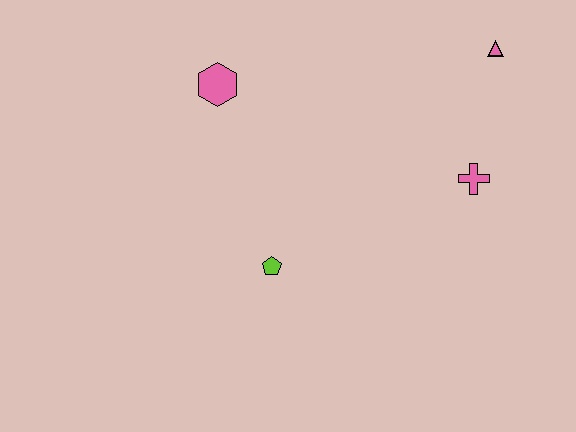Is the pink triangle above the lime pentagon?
Yes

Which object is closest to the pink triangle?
The pink cross is closest to the pink triangle.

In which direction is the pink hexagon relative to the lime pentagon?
The pink hexagon is above the lime pentagon.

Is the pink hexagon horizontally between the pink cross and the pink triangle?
No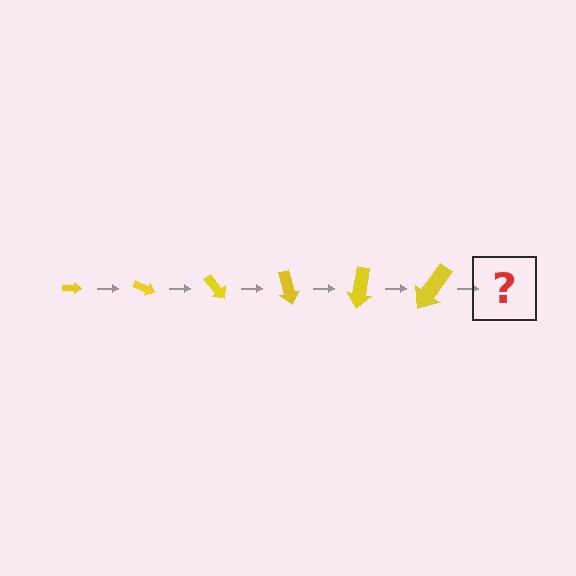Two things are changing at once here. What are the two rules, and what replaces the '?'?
The two rules are that the arrow grows larger each step and it rotates 25 degrees each step. The '?' should be an arrow, larger than the previous one and rotated 150 degrees from the start.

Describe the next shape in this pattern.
It should be an arrow, larger than the previous one and rotated 150 degrees from the start.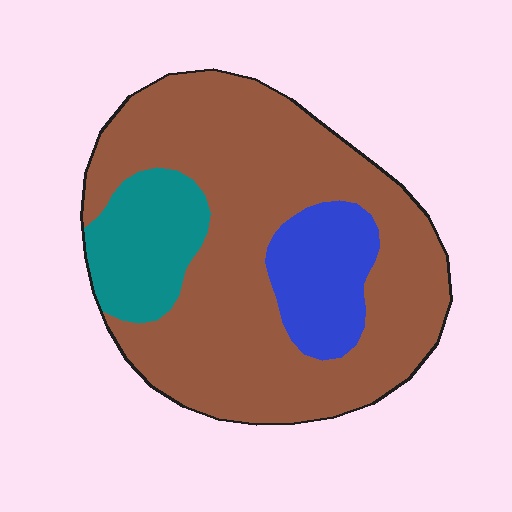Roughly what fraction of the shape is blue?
Blue takes up less than a sixth of the shape.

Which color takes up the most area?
Brown, at roughly 70%.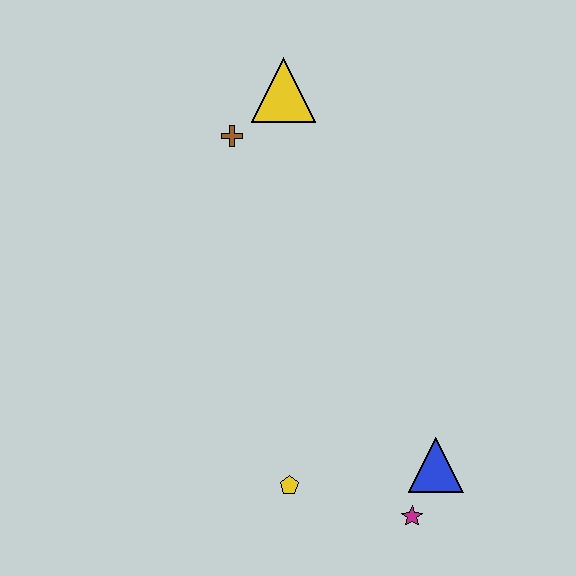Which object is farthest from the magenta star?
The yellow triangle is farthest from the magenta star.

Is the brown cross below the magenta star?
No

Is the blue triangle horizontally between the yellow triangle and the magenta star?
No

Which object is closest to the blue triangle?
The magenta star is closest to the blue triangle.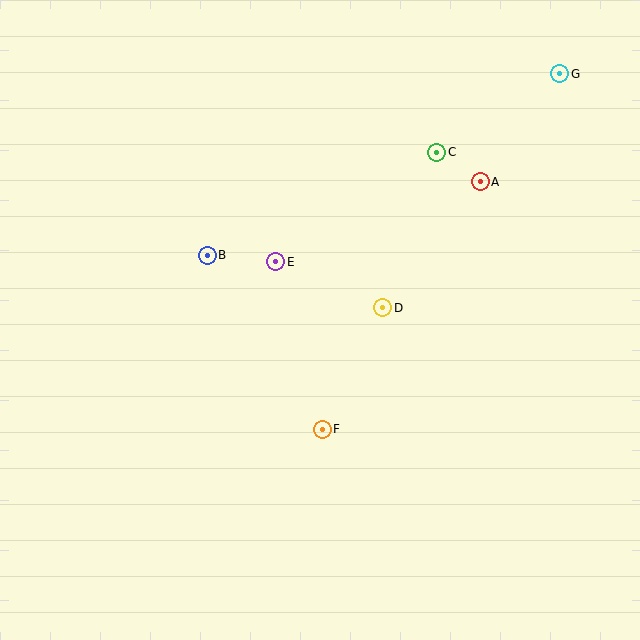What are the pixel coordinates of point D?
Point D is at (383, 308).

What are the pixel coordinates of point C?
Point C is at (437, 152).